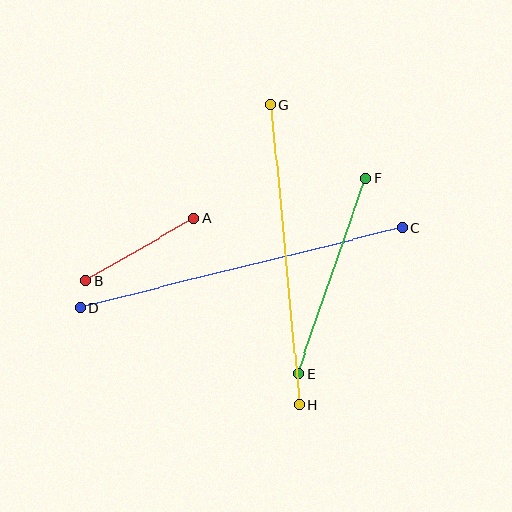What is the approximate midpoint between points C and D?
The midpoint is at approximately (241, 268) pixels.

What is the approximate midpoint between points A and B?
The midpoint is at approximately (140, 250) pixels.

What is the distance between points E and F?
The distance is approximately 206 pixels.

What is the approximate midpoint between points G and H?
The midpoint is at approximately (285, 255) pixels.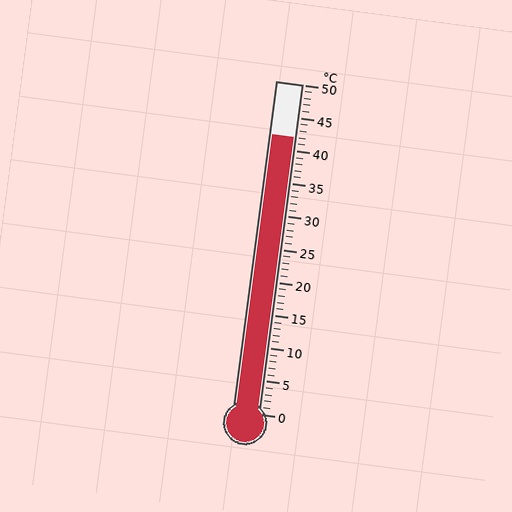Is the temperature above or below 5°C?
The temperature is above 5°C.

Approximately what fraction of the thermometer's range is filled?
The thermometer is filled to approximately 85% of its range.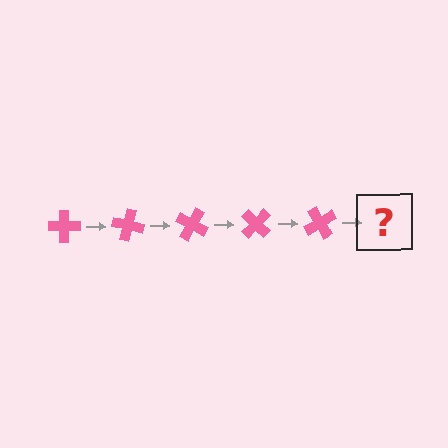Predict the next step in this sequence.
The next step is a pink cross rotated 75 degrees.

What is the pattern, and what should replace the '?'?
The pattern is that the cross rotates 15 degrees each step. The '?' should be a pink cross rotated 75 degrees.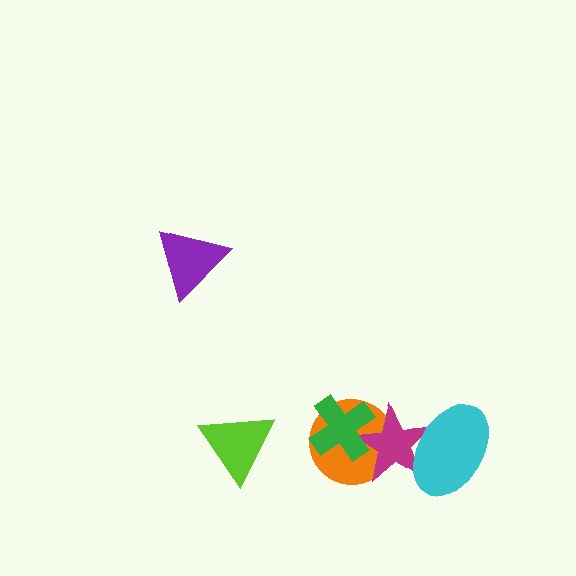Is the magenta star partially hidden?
Yes, it is partially covered by another shape.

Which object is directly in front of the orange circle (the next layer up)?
The magenta star is directly in front of the orange circle.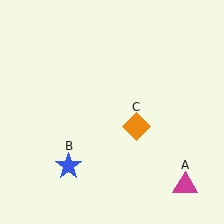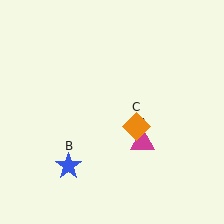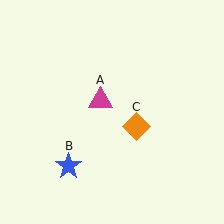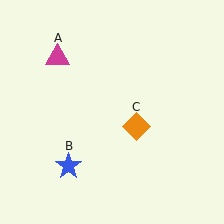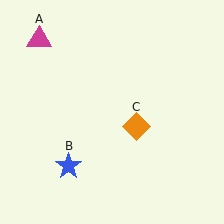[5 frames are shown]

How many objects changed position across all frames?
1 object changed position: magenta triangle (object A).